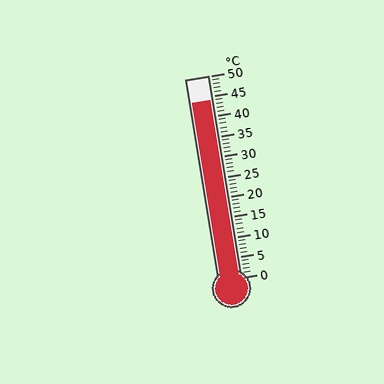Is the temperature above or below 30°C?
The temperature is above 30°C.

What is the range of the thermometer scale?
The thermometer scale ranges from 0°C to 50°C.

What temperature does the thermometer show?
The thermometer shows approximately 44°C.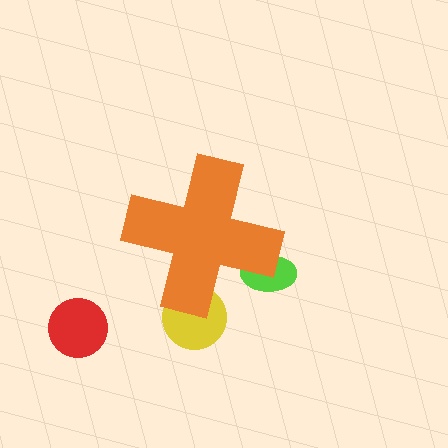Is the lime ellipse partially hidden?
Yes, the lime ellipse is partially hidden behind the orange cross.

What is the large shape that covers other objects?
An orange cross.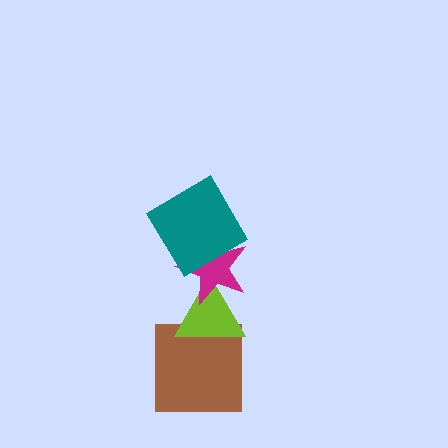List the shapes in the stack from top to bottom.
From top to bottom: the teal diamond, the magenta star, the lime triangle, the brown square.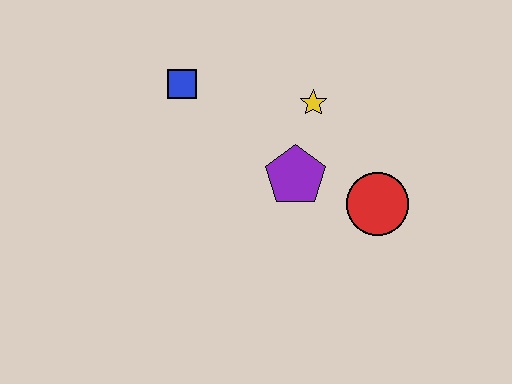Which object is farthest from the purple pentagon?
The blue square is farthest from the purple pentagon.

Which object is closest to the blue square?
The yellow star is closest to the blue square.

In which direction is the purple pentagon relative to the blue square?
The purple pentagon is to the right of the blue square.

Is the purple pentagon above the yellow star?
No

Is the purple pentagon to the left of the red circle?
Yes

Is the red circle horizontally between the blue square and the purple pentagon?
No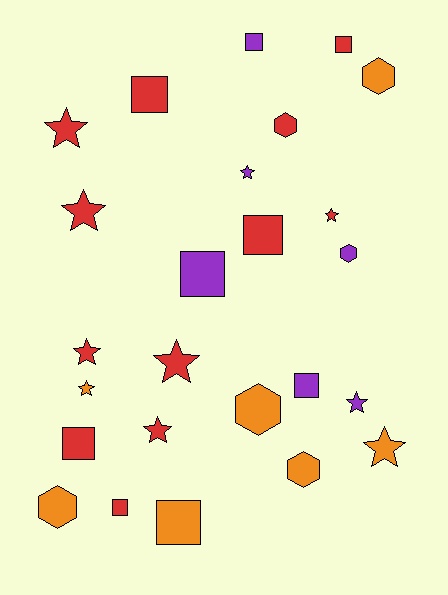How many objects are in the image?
There are 25 objects.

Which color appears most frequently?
Red, with 12 objects.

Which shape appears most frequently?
Star, with 10 objects.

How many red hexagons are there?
There is 1 red hexagon.